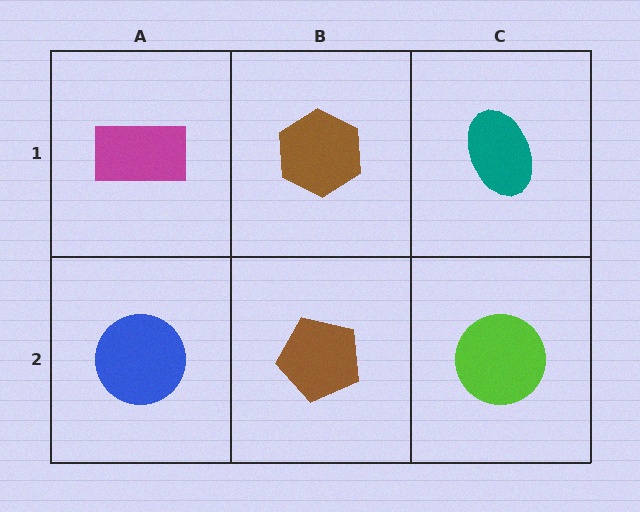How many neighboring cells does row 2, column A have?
2.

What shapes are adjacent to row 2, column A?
A magenta rectangle (row 1, column A), a brown pentagon (row 2, column B).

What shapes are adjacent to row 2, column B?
A brown hexagon (row 1, column B), a blue circle (row 2, column A), a lime circle (row 2, column C).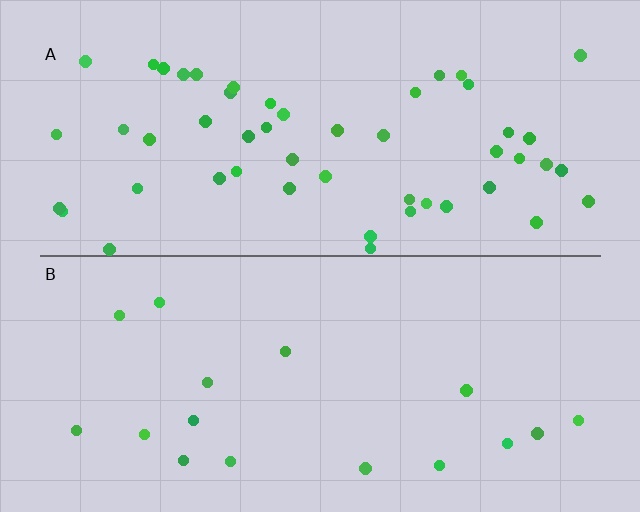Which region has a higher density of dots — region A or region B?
A (the top).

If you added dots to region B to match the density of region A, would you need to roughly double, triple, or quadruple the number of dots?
Approximately triple.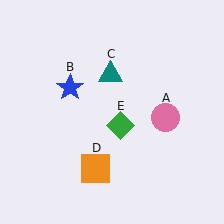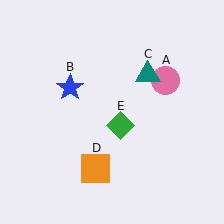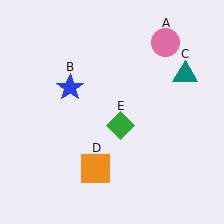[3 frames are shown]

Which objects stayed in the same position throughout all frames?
Blue star (object B) and orange square (object D) and green diamond (object E) remained stationary.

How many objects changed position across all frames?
2 objects changed position: pink circle (object A), teal triangle (object C).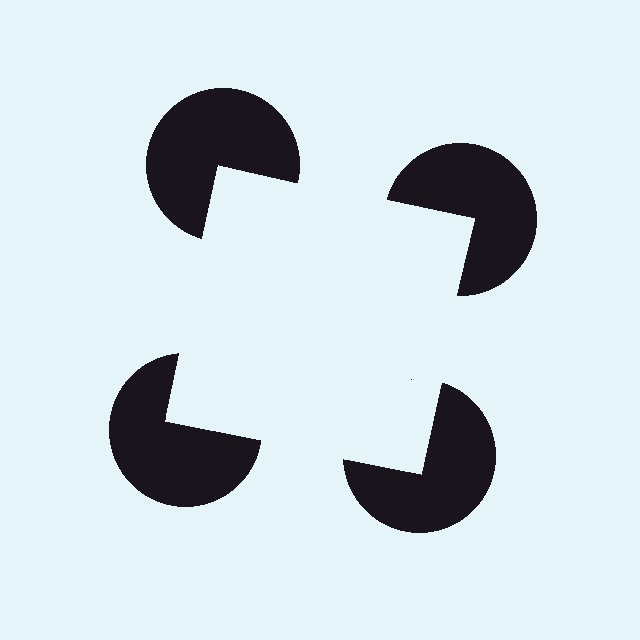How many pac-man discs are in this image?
There are 4 — one at each vertex of the illusory square.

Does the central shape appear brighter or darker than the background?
It typically appears slightly brighter than the background, even though no actual brightness change is drawn.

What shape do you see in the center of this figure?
An illusory square — its edges are inferred from the aligned wedge cuts in the pac-man discs, not physically drawn.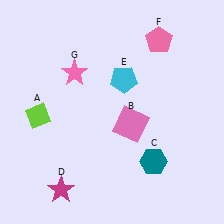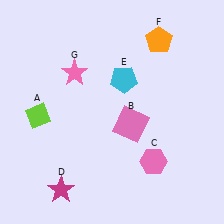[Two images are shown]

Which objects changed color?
C changed from teal to pink. F changed from pink to orange.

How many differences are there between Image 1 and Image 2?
There are 2 differences between the two images.